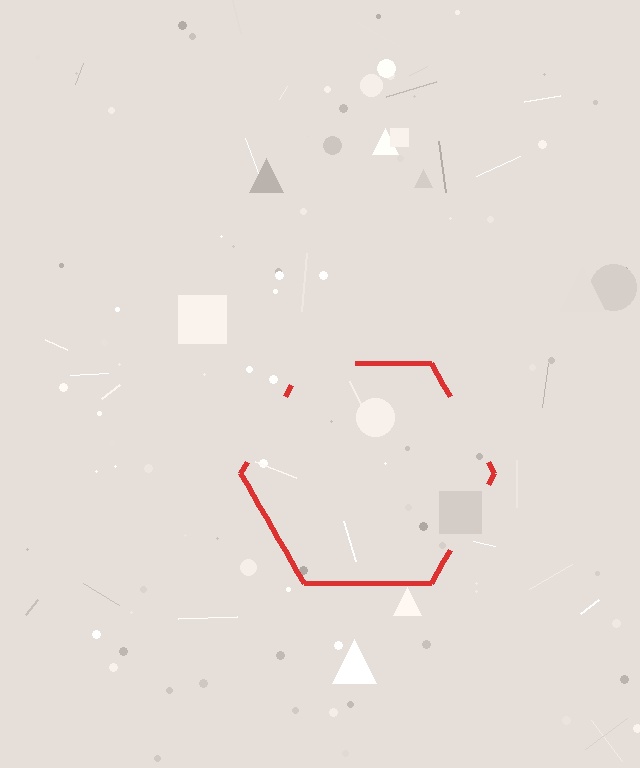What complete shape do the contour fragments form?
The contour fragments form a hexagon.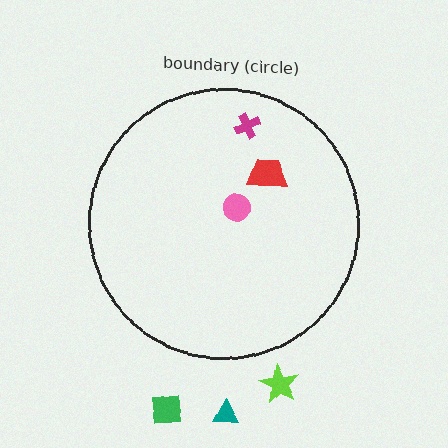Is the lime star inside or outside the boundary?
Outside.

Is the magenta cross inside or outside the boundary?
Inside.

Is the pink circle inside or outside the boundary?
Inside.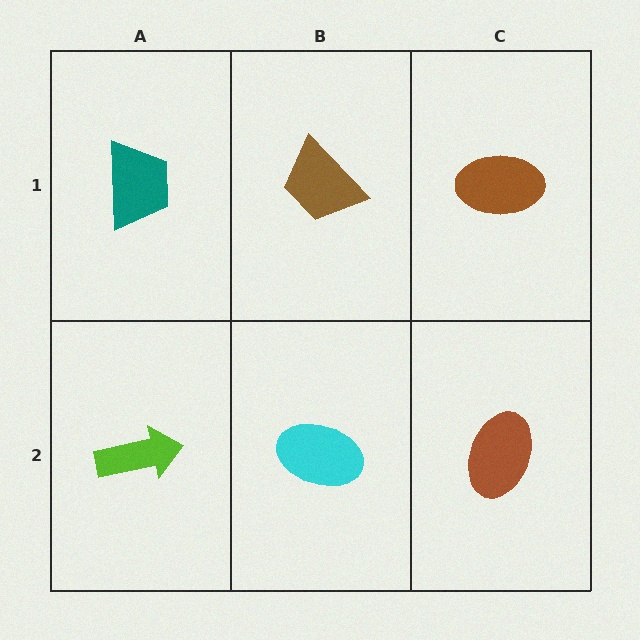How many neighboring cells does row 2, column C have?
2.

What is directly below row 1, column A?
A lime arrow.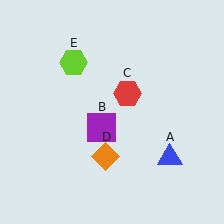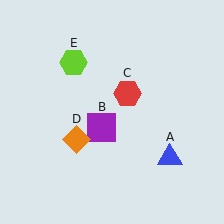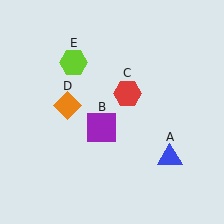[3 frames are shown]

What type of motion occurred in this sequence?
The orange diamond (object D) rotated clockwise around the center of the scene.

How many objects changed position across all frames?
1 object changed position: orange diamond (object D).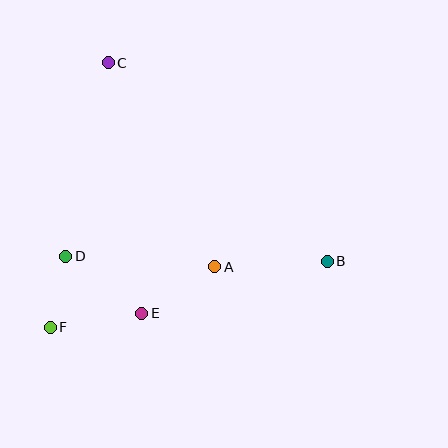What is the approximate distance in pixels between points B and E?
The distance between B and E is approximately 193 pixels.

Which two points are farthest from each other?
Points B and C are farthest from each other.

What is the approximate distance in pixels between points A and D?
The distance between A and D is approximately 150 pixels.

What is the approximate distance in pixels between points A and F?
The distance between A and F is approximately 175 pixels.